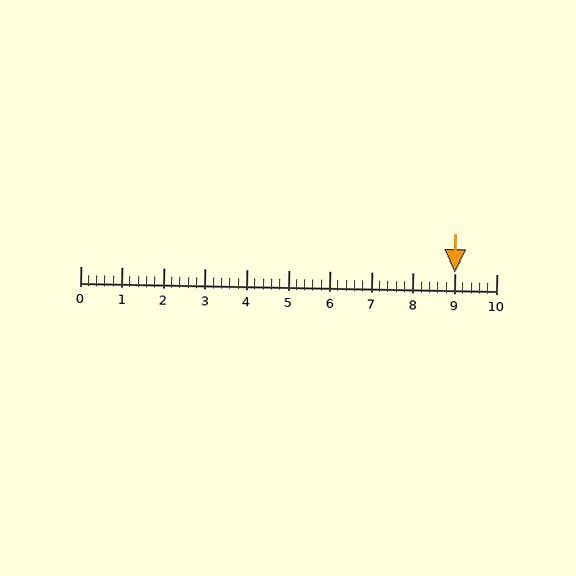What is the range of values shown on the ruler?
The ruler shows values from 0 to 10.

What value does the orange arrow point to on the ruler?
The orange arrow points to approximately 9.0.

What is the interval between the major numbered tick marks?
The major tick marks are spaced 1 units apart.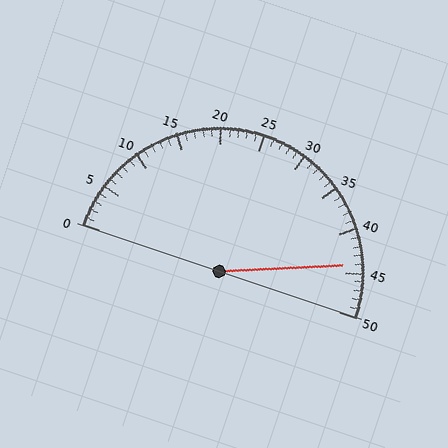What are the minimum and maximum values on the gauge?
The gauge ranges from 0 to 50.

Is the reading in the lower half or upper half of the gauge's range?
The reading is in the upper half of the range (0 to 50).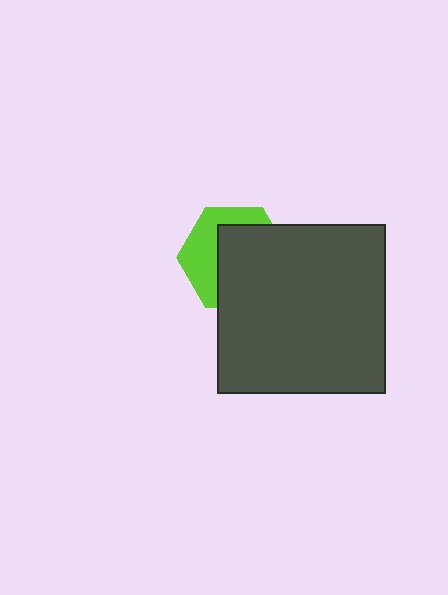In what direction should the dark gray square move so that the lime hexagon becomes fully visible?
The dark gray square should move toward the lower-right. That is the shortest direction to clear the overlap and leave the lime hexagon fully visible.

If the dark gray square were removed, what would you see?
You would see the complete lime hexagon.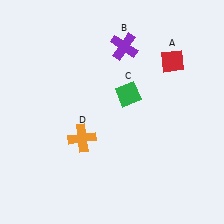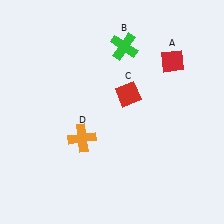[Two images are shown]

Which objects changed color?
B changed from purple to green. C changed from green to red.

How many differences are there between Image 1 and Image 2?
There are 2 differences between the two images.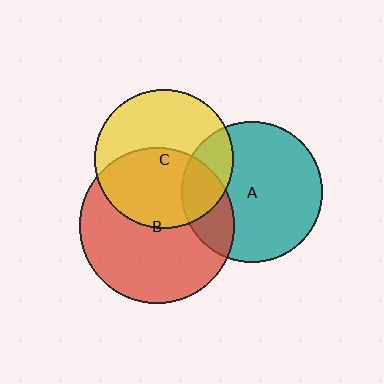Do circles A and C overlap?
Yes.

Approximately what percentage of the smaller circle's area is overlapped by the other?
Approximately 20%.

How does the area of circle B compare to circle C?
Approximately 1.3 times.